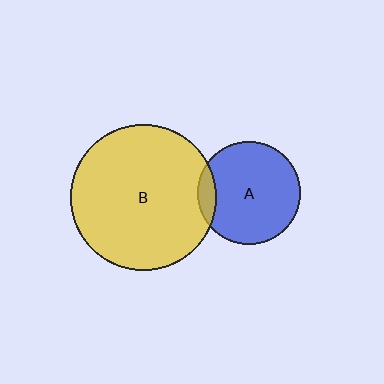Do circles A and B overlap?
Yes.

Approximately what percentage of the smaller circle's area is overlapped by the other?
Approximately 10%.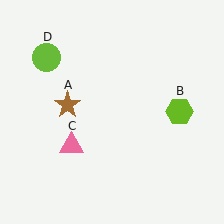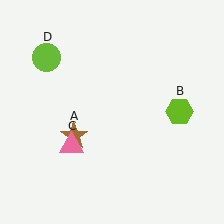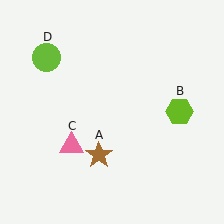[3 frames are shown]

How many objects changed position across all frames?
1 object changed position: brown star (object A).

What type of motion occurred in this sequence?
The brown star (object A) rotated counterclockwise around the center of the scene.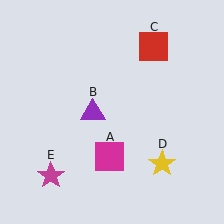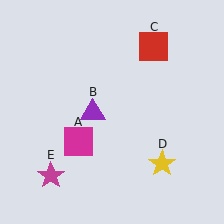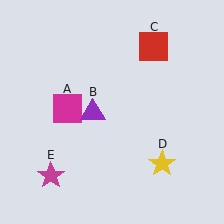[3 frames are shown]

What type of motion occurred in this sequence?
The magenta square (object A) rotated clockwise around the center of the scene.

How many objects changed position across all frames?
1 object changed position: magenta square (object A).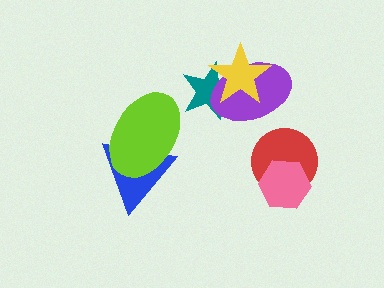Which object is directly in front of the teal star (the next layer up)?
The purple ellipse is directly in front of the teal star.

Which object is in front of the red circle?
The pink hexagon is in front of the red circle.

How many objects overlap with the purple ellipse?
2 objects overlap with the purple ellipse.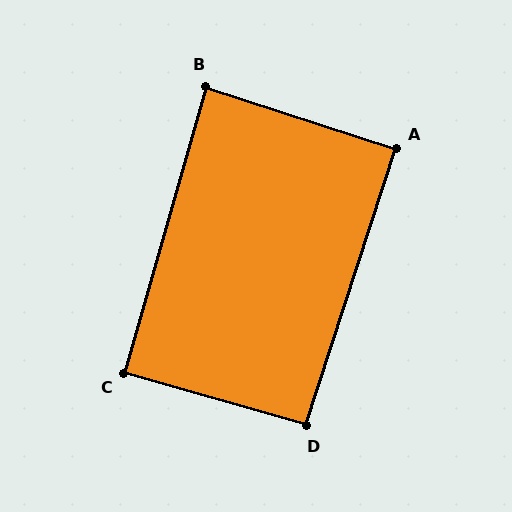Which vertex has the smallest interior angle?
B, at approximately 88 degrees.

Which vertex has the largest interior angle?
D, at approximately 92 degrees.